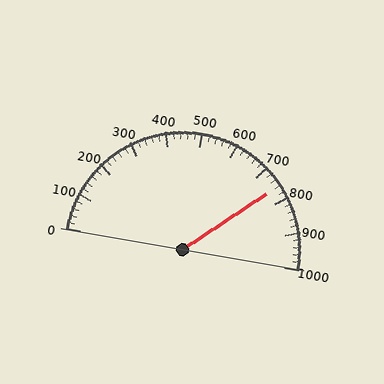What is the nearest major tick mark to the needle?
The nearest major tick mark is 800.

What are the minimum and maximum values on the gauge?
The gauge ranges from 0 to 1000.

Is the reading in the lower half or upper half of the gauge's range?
The reading is in the upper half of the range (0 to 1000).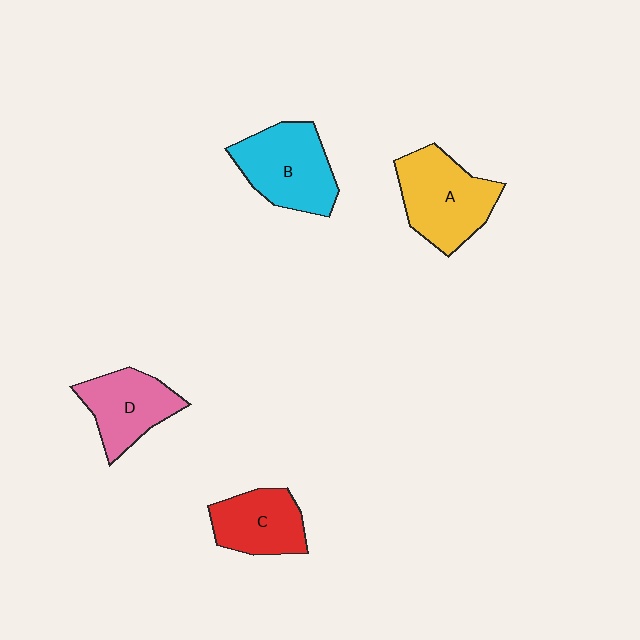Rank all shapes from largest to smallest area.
From largest to smallest: A (yellow), B (cyan), D (pink), C (red).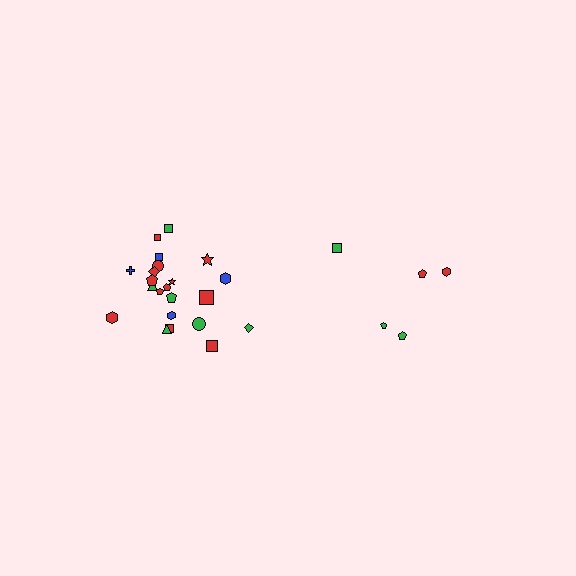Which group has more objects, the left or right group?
The left group.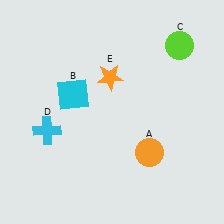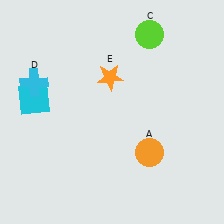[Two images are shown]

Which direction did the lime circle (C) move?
The lime circle (C) moved left.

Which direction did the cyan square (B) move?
The cyan square (B) moved left.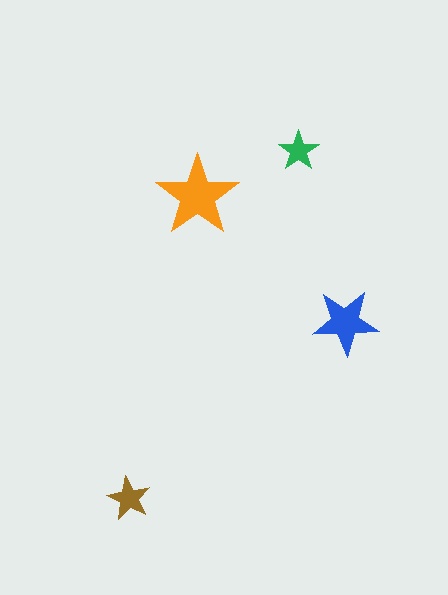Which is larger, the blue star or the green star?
The blue one.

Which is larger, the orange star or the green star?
The orange one.